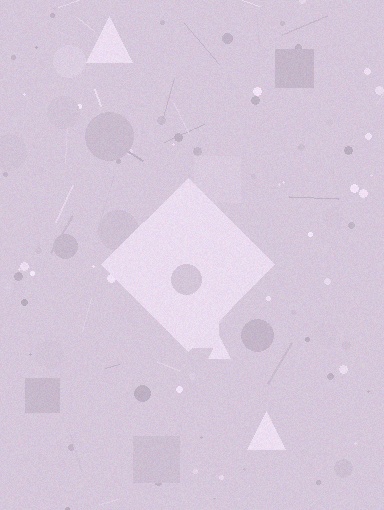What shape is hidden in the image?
A diamond is hidden in the image.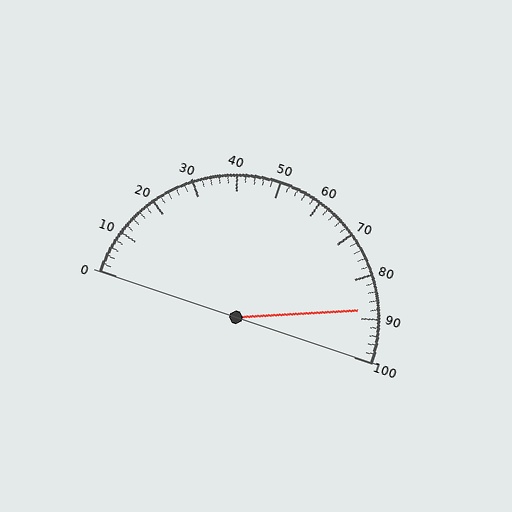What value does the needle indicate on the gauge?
The needle indicates approximately 88.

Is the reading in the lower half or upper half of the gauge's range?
The reading is in the upper half of the range (0 to 100).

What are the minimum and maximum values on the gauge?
The gauge ranges from 0 to 100.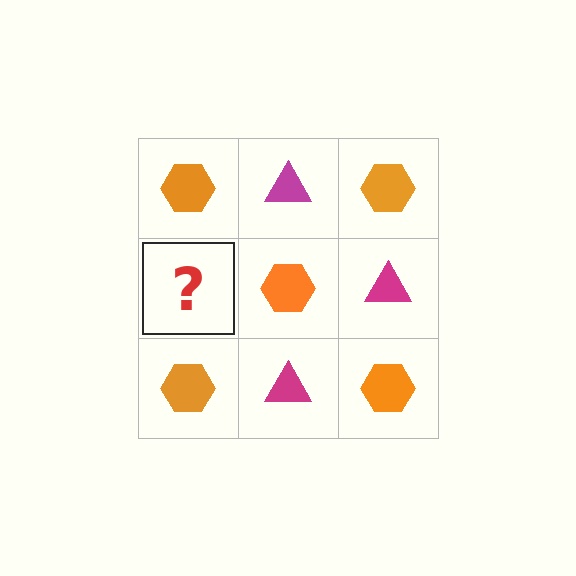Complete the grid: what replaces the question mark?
The question mark should be replaced with a magenta triangle.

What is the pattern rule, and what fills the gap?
The rule is that it alternates orange hexagon and magenta triangle in a checkerboard pattern. The gap should be filled with a magenta triangle.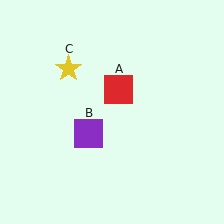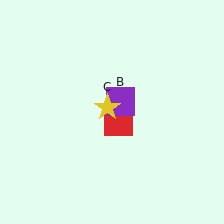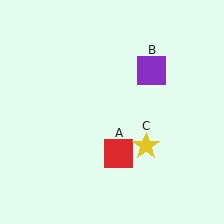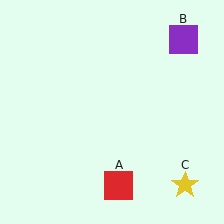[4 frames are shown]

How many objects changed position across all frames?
3 objects changed position: red square (object A), purple square (object B), yellow star (object C).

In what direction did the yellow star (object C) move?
The yellow star (object C) moved down and to the right.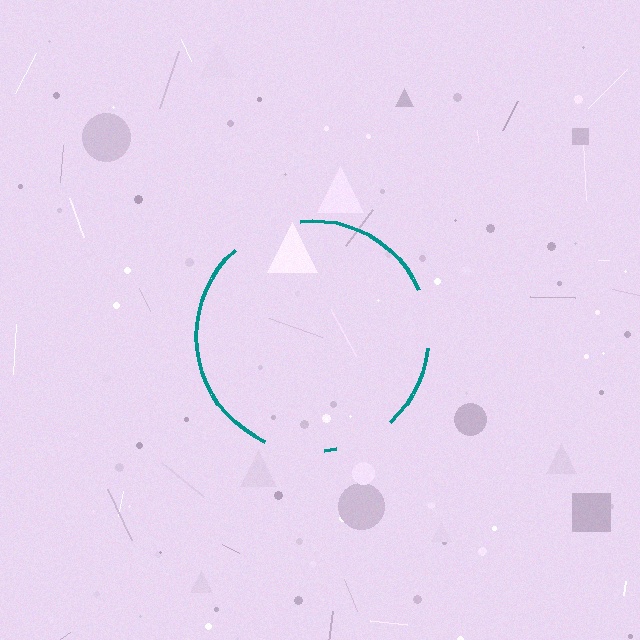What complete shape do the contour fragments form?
The contour fragments form a circle.